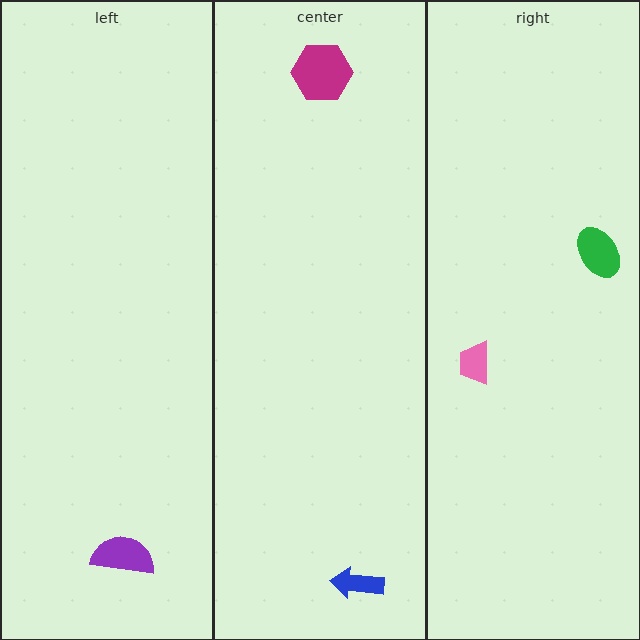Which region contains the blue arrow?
The center region.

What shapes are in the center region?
The blue arrow, the magenta hexagon.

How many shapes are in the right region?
2.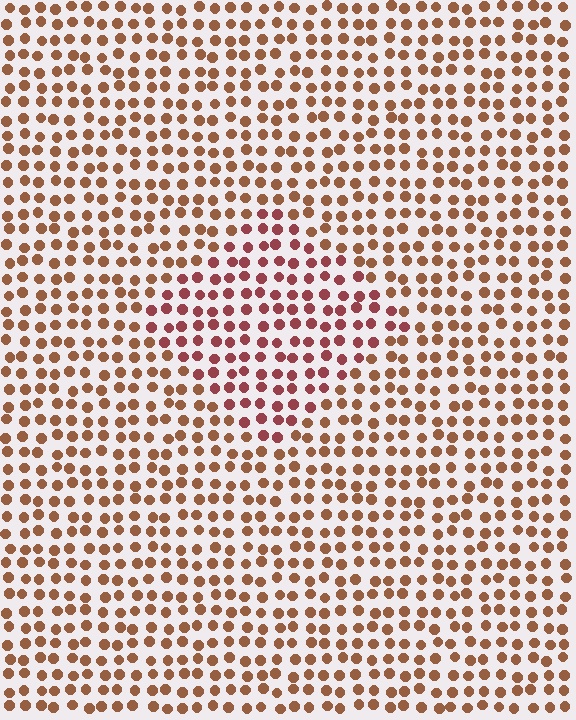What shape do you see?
I see a diamond.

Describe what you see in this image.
The image is filled with small brown elements in a uniform arrangement. A diamond-shaped region is visible where the elements are tinted to a slightly different hue, forming a subtle color boundary.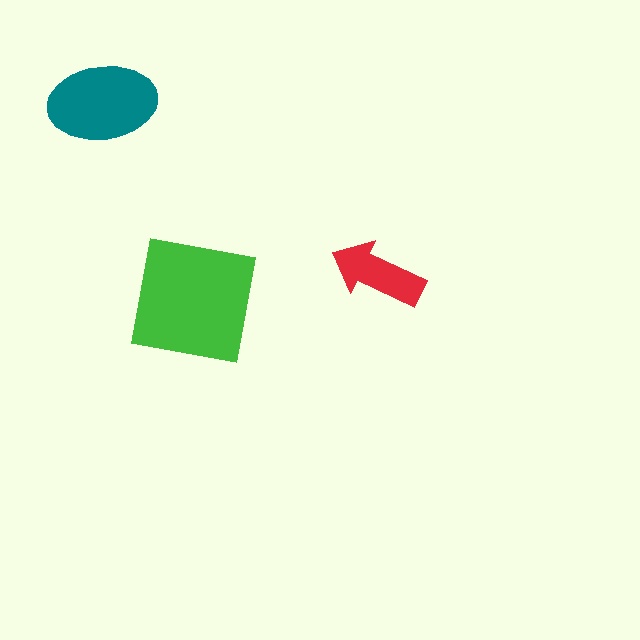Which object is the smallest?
The red arrow.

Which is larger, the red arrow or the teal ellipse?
The teal ellipse.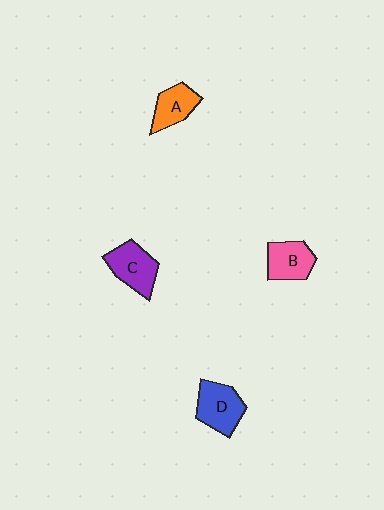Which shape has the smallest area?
Shape A (orange).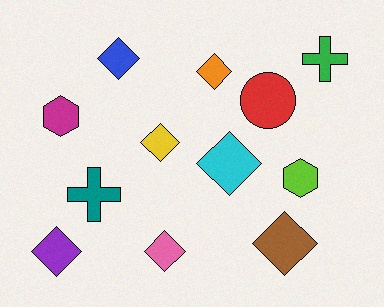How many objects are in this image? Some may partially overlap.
There are 12 objects.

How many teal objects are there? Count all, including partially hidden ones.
There is 1 teal object.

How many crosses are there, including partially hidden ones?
There are 2 crosses.